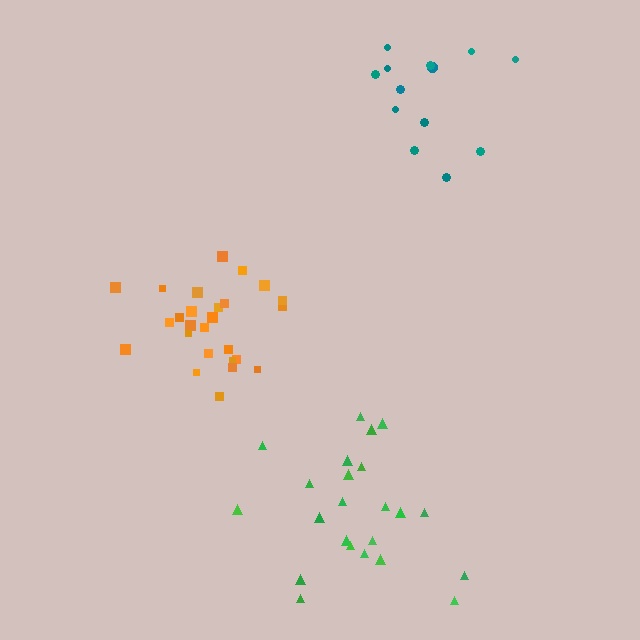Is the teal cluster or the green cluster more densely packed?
Teal.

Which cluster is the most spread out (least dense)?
Green.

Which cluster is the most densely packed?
Orange.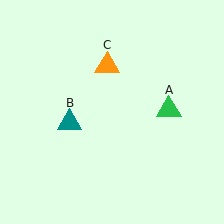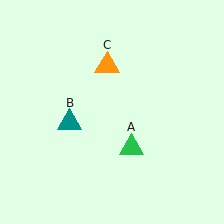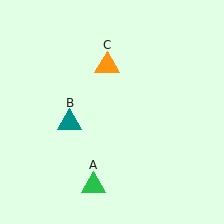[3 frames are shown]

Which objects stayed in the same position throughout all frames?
Teal triangle (object B) and orange triangle (object C) remained stationary.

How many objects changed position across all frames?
1 object changed position: green triangle (object A).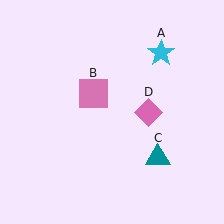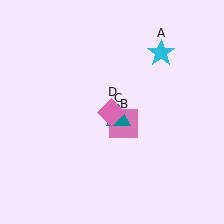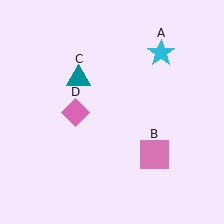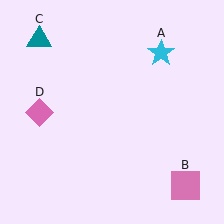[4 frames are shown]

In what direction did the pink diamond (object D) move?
The pink diamond (object D) moved left.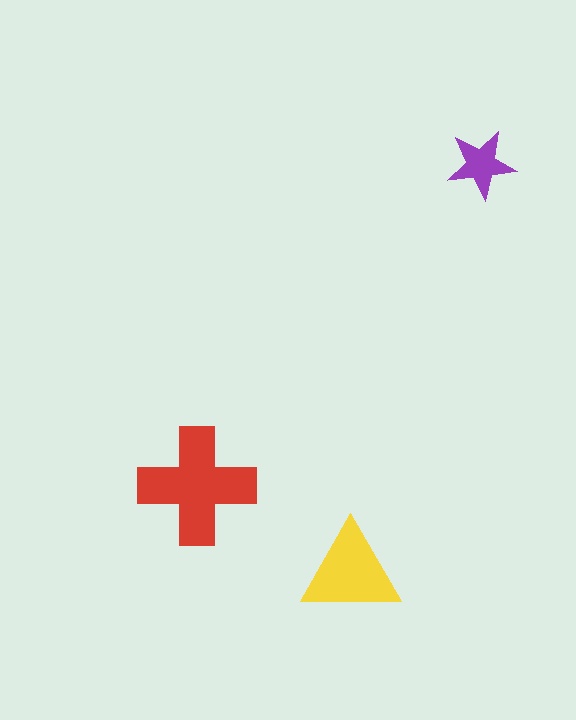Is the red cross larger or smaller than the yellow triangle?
Larger.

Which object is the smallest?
The purple star.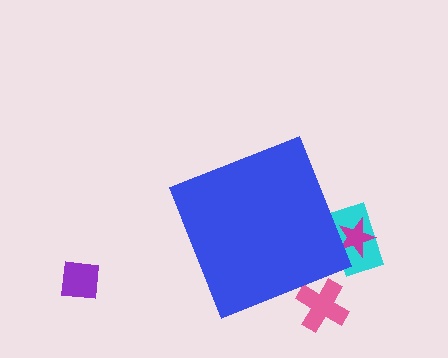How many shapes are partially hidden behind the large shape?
3 shapes are partially hidden.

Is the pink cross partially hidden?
Yes, the pink cross is partially hidden behind the blue diamond.